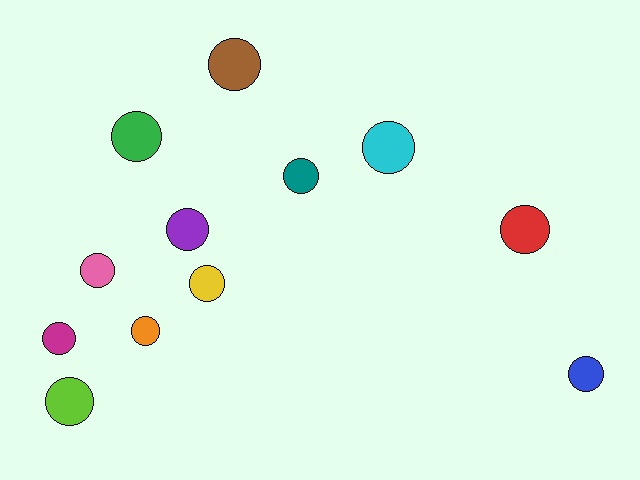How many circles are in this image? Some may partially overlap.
There are 12 circles.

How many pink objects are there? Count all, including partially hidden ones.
There is 1 pink object.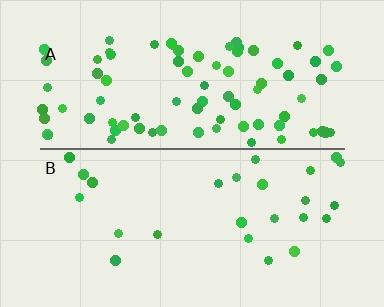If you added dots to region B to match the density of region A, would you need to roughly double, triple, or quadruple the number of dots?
Approximately triple.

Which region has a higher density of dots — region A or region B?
A (the top).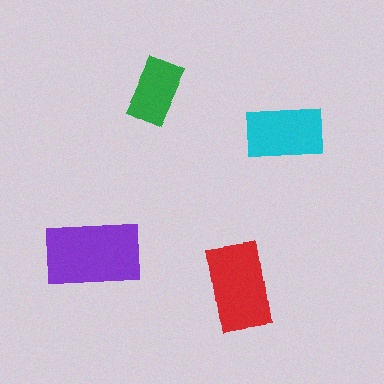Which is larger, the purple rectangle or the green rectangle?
The purple one.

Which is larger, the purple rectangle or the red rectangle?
The purple one.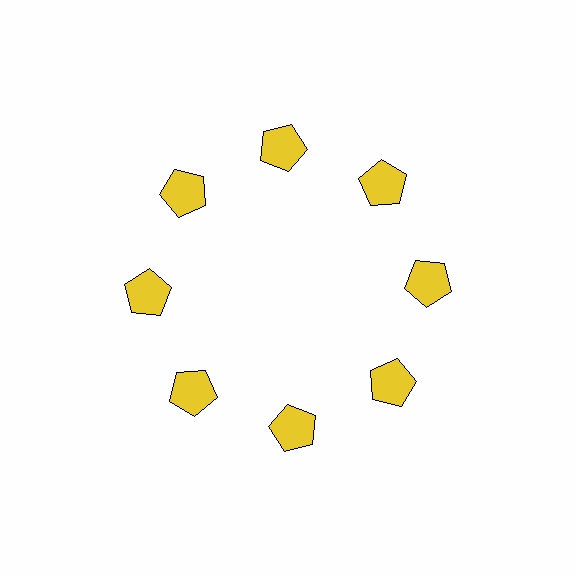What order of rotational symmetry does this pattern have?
This pattern has 8-fold rotational symmetry.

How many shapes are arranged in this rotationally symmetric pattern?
There are 8 shapes, arranged in 8 groups of 1.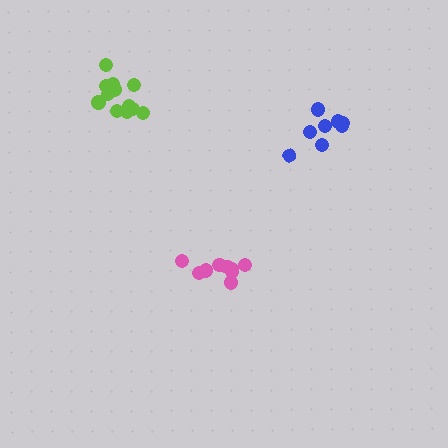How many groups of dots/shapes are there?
There are 3 groups.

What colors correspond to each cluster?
The clusters are colored: blue, pink, lime.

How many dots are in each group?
Group 1: 8 dots, Group 2: 10 dots, Group 3: 14 dots (32 total).